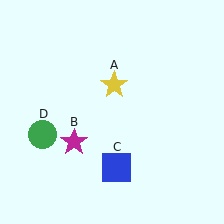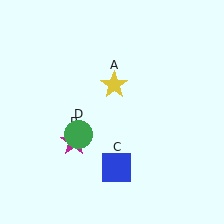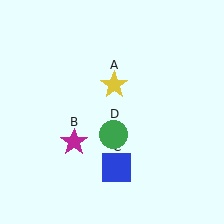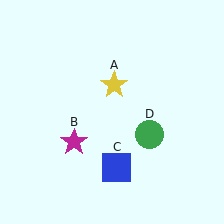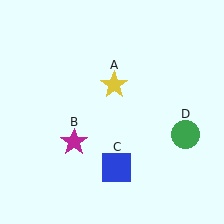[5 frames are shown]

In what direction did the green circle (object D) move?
The green circle (object D) moved right.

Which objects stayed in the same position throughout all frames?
Yellow star (object A) and magenta star (object B) and blue square (object C) remained stationary.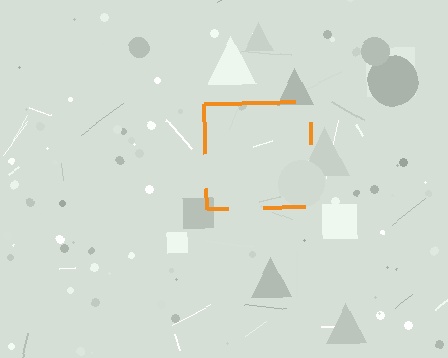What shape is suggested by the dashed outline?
The dashed outline suggests a square.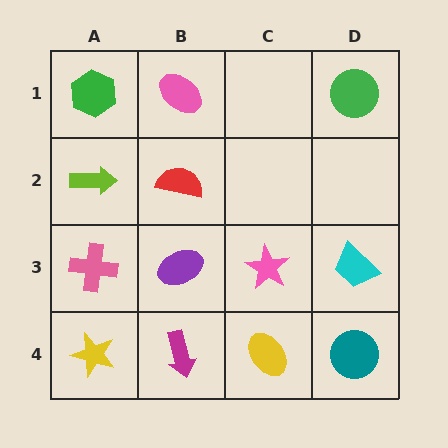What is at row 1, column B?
A pink ellipse.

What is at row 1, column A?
A green hexagon.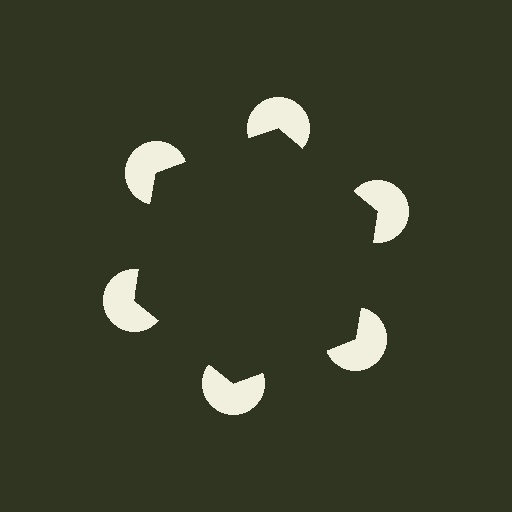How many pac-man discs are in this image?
There are 6 — one at each vertex of the illusory hexagon.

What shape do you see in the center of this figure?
An illusory hexagon — its edges are inferred from the aligned wedge cuts in the pac-man discs, not physically drawn.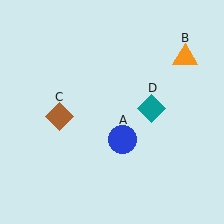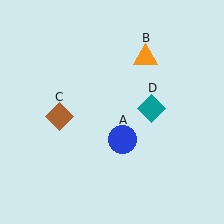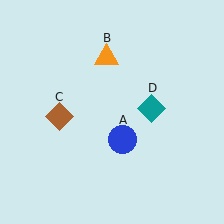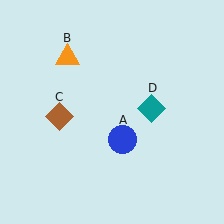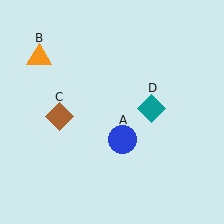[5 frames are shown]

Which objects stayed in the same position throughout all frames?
Blue circle (object A) and brown diamond (object C) and teal diamond (object D) remained stationary.